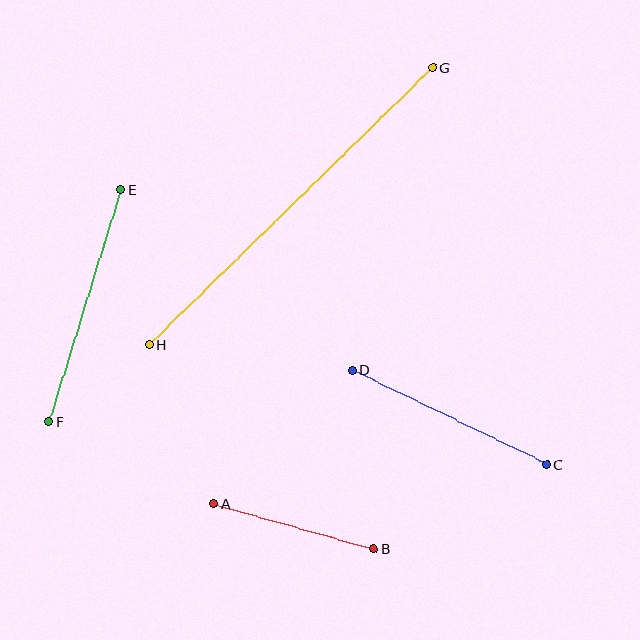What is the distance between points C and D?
The distance is approximately 217 pixels.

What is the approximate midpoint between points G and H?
The midpoint is at approximately (291, 206) pixels.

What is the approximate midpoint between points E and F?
The midpoint is at approximately (85, 306) pixels.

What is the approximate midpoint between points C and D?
The midpoint is at approximately (449, 417) pixels.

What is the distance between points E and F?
The distance is approximately 243 pixels.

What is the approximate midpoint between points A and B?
The midpoint is at approximately (294, 526) pixels.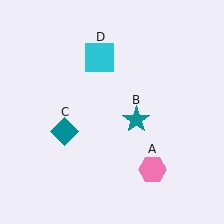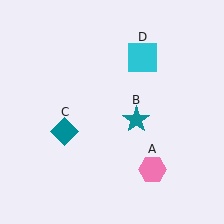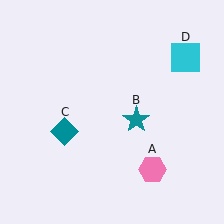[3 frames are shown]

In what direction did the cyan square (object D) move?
The cyan square (object D) moved right.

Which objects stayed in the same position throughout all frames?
Pink hexagon (object A) and teal star (object B) and teal diamond (object C) remained stationary.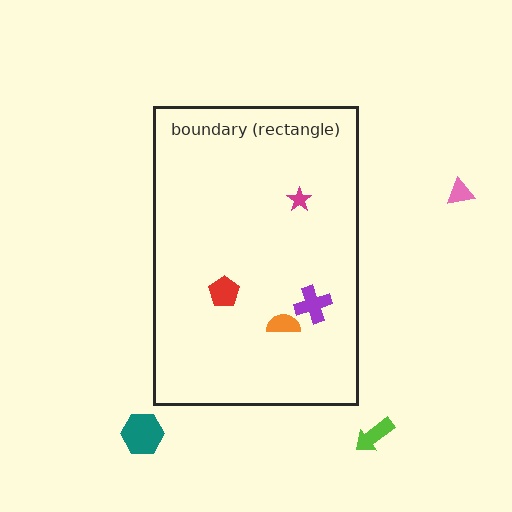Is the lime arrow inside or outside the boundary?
Outside.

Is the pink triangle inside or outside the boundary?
Outside.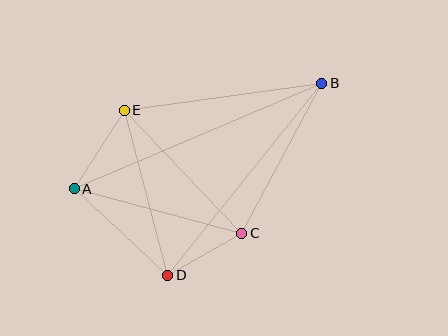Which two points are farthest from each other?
Points A and B are farthest from each other.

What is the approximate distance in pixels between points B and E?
The distance between B and E is approximately 199 pixels.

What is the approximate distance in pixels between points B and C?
The distance between B and C is approximately 170 pixels.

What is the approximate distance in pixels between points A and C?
The distance between A and C is approximately 173 pixels.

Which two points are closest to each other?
Points C and D are closest to each other.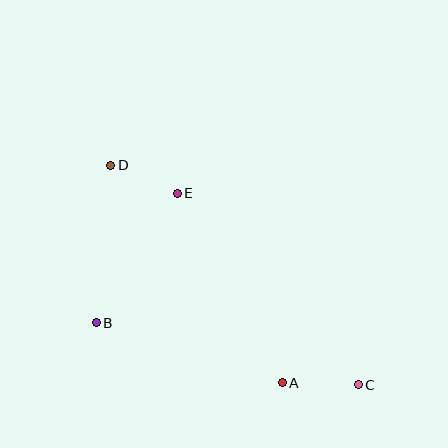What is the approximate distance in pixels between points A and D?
The distance between A and D is approximately 277 pixels.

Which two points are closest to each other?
Points D and E are closest to each other.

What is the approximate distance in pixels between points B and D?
The distance between B and D is approximately 158 pixels.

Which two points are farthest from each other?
Points C and D are farthest from each other.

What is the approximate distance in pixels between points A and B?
The distance between A and B is approximately 196 pixels.